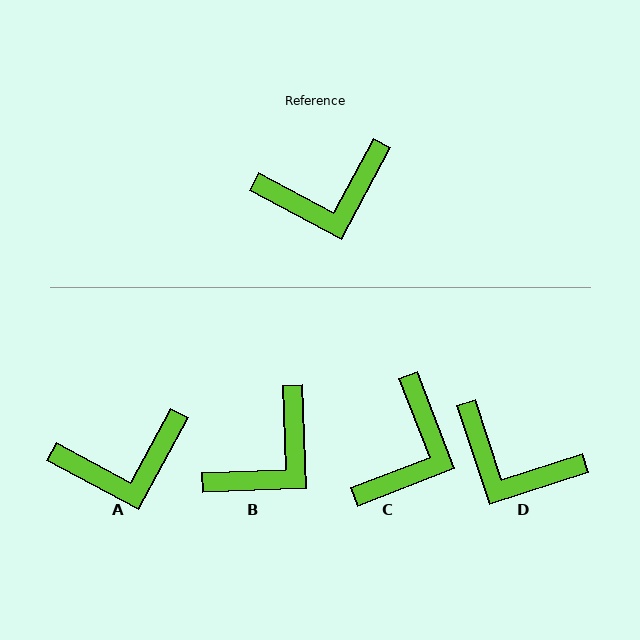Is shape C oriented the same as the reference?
No, it is off by about 49 degrees.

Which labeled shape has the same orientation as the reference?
A.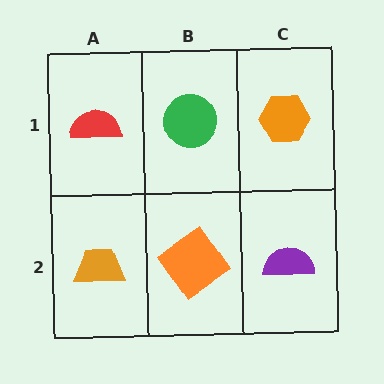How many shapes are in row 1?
3 shapes.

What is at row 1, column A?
A red semicircle.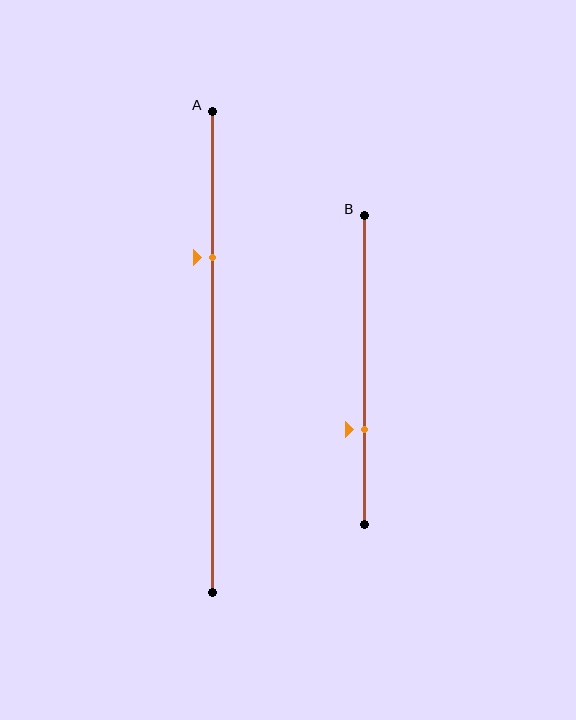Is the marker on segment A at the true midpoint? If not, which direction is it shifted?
No, the marker on segment A is shifted upward by about 20% of the segment length.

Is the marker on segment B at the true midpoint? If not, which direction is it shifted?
No, the marker on segment B is shifted downward by about 19% of the segment length.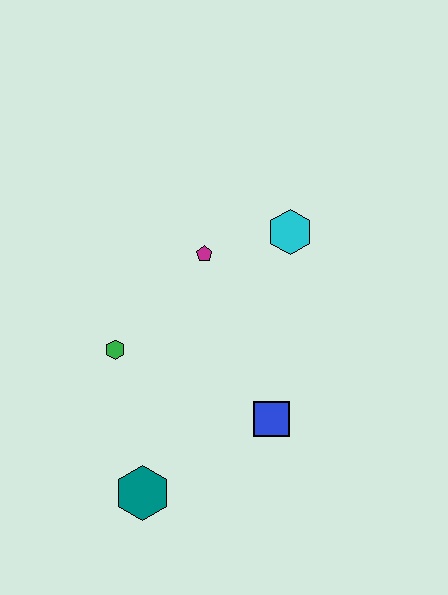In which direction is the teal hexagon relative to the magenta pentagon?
The teal hexagon is below the magenta pentagon.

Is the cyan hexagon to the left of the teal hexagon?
No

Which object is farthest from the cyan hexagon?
The teal hexagon is farthest from the cyan hexagon.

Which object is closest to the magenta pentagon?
The cyan hexagon is closest to the magenta pentagon.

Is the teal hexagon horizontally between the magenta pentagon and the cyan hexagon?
No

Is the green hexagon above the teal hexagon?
Yes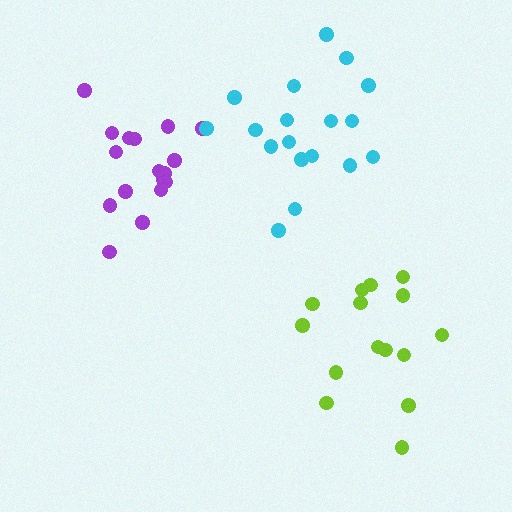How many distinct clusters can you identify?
There are 3 distinct clusters.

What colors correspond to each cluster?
The clusters are colored: purple, lime, cyan.